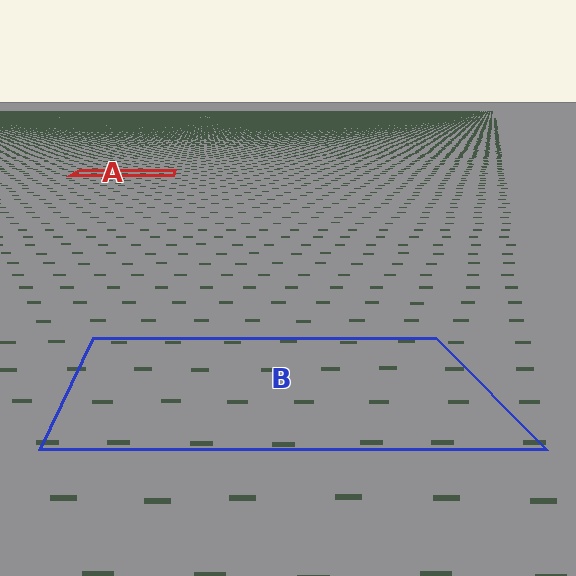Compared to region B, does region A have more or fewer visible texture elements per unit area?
Region A has more texture elements per unit area — they are packed more densely because it is farther away.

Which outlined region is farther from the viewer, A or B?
Region A is farther from the viewer — the texture elements inside it appear smaller and more densely packed.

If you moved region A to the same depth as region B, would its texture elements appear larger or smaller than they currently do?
They would appear larger. At a closer depth, the same texture elements are projected at a bigger on-screen size.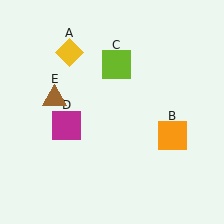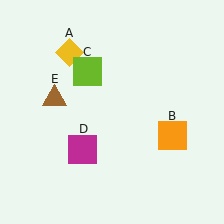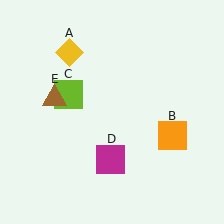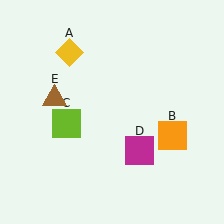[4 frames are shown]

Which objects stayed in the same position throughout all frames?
Yellow diamond (object A) and orange square (object B) and brown triangle (object E) remained stationary.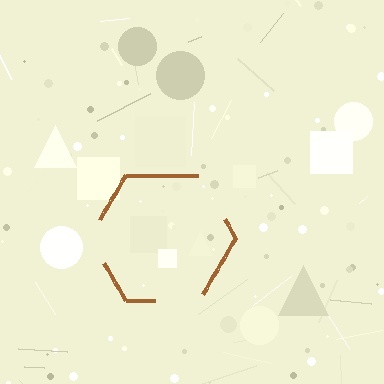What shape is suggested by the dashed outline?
The dashed outline suggests a hexagon.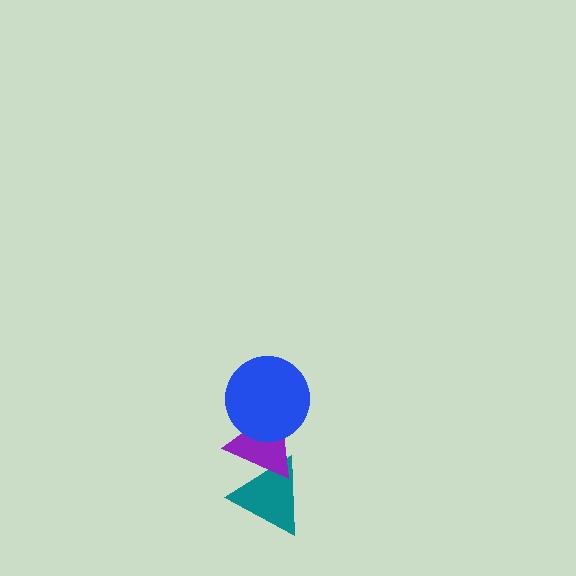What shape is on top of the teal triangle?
The purple triangle is on top of the teal triangle.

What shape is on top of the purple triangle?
The blue circle is on top of the purple triangle.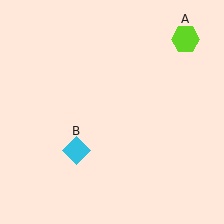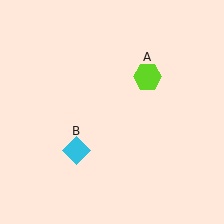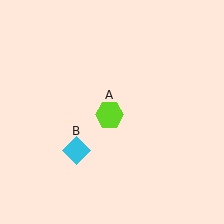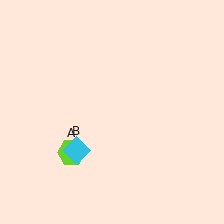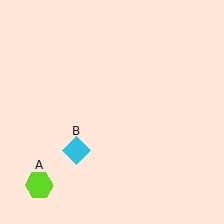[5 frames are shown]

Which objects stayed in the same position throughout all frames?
Cyan diamond (object B) remained stationary.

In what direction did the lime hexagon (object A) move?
The lime hexagon (object A) moved down and to the left.